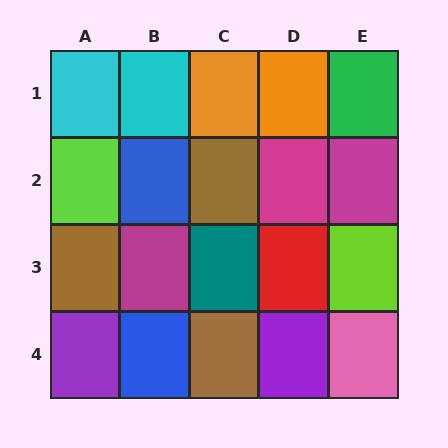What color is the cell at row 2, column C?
Brown.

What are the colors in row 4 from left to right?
Purple, blue, brown, purple, pink.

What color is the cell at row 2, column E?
Magenta.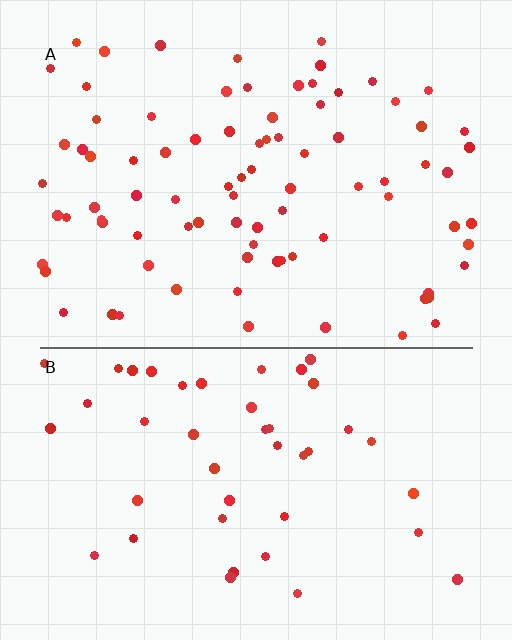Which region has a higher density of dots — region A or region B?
A (the top).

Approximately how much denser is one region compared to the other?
Approximately 1.9× — region A over region B.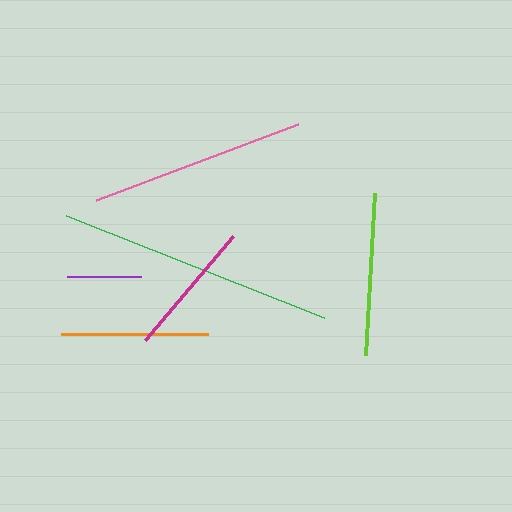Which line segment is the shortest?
The purple line is the shortest at approximately 74 pixels.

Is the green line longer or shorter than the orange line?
The green line is longer than the orange line.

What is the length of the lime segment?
The lime segment is approximately 162 pixels long.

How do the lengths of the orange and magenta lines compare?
The orange and magenta lines are approximately the same length.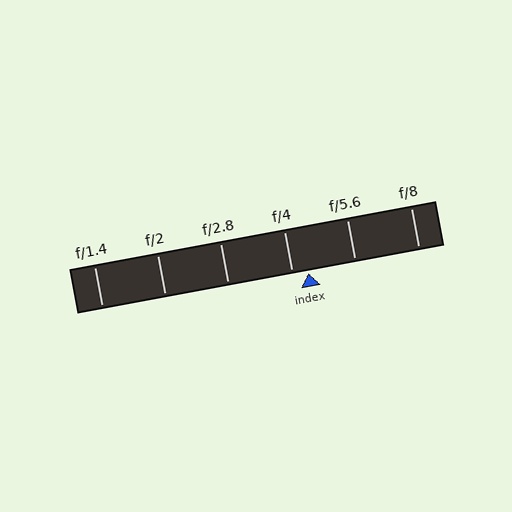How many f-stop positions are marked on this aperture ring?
There are 6 f-stop positions marked.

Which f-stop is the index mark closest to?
The index mark is closest to f/4.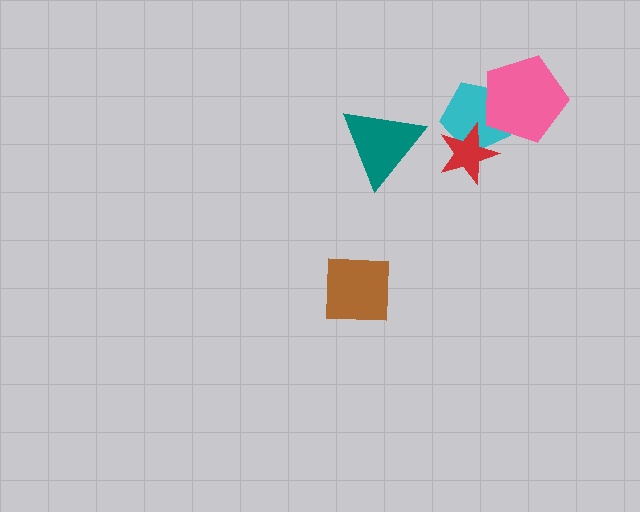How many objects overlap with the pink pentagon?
1 object overlaps with the pink pentagon.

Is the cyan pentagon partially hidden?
Yes, it is partially covered by another shape.